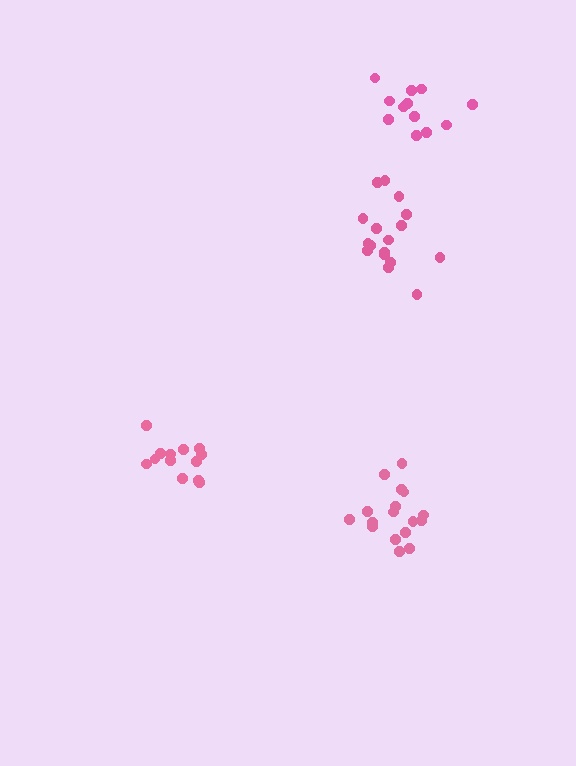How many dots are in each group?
Group 1: 17 dots, Group 2: 13 dots, Group 3: 17 dots, Group 4: 12 dots (59 total).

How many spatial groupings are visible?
There are 4 spatial groupings.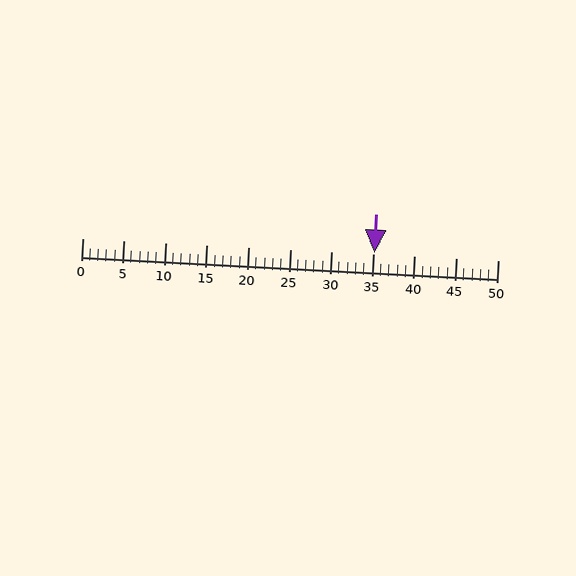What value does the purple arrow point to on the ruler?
The purple arrow points to approximately 35.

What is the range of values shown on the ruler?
The ruler shows values from 0 to 50.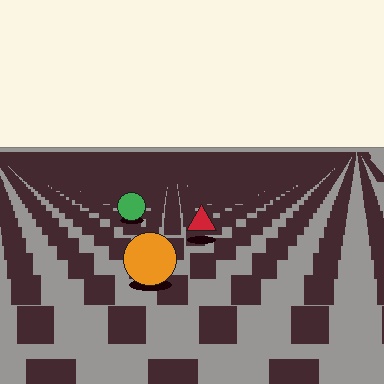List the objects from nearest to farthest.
From nearest to farthest: the orange circle, the red triangle, the green circle.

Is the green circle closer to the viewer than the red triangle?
No. The red triangle is closer — you can tell from the texture gradient: the ground texture is coarser near it.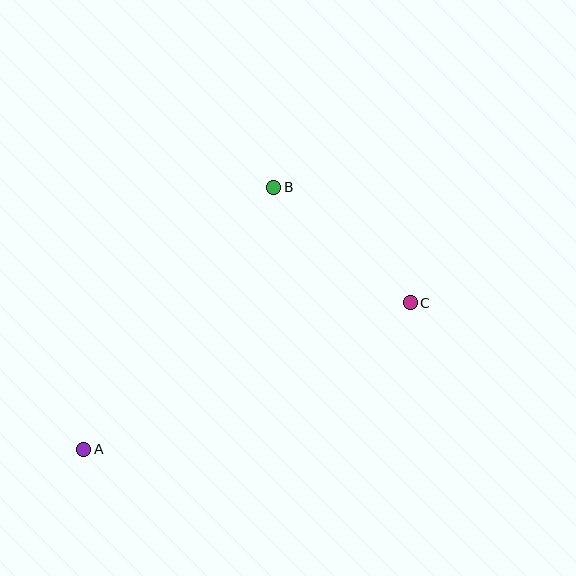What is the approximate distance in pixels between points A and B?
The distance between A and B is approximately 324 pixels.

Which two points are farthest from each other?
Points A and C are farthest from each other.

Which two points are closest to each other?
Points B and C are closest to each other.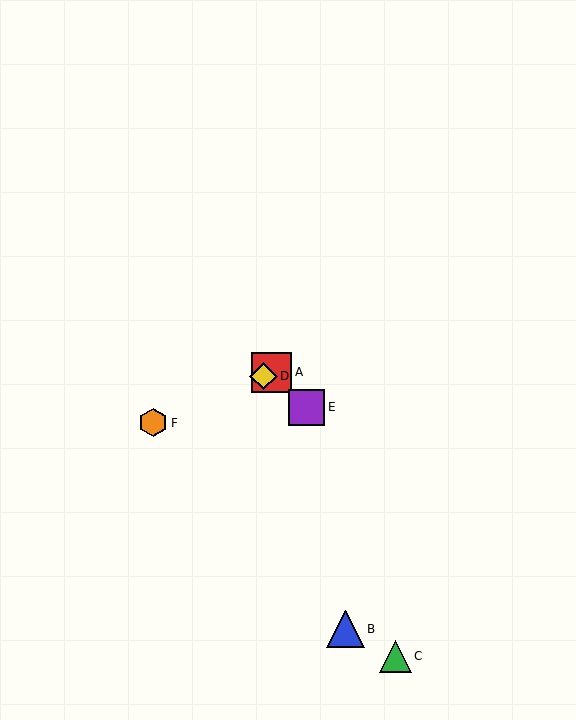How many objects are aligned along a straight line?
3 objects (A, D, F) are aligned along a straight line.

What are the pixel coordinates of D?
Object D is at (263, 376).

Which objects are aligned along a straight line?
Objects A, D, F are aligned along a straight line.